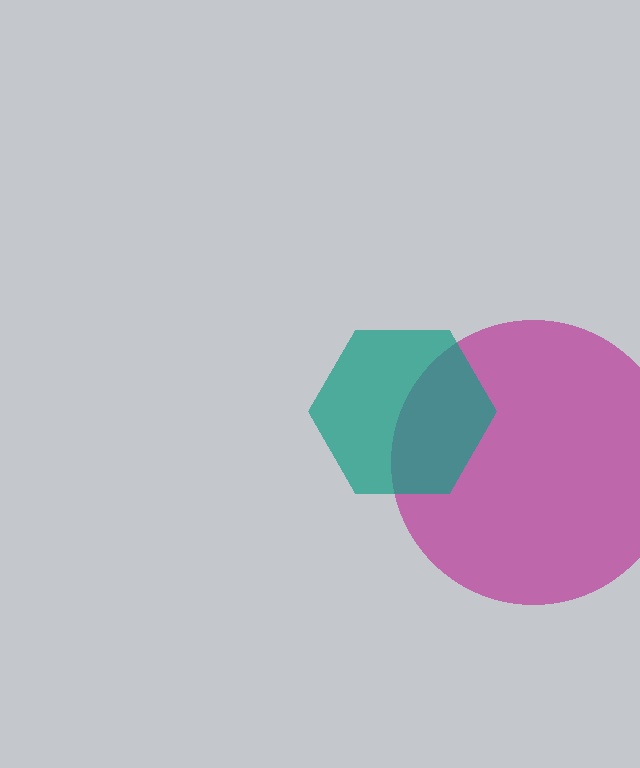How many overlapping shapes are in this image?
There are 2 overlapping shapes in the image.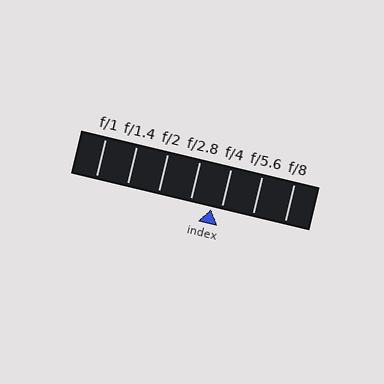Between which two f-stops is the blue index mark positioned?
The index mark is between f/2.8 and f/4.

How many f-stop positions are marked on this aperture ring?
There are 7 f-stop positions marked.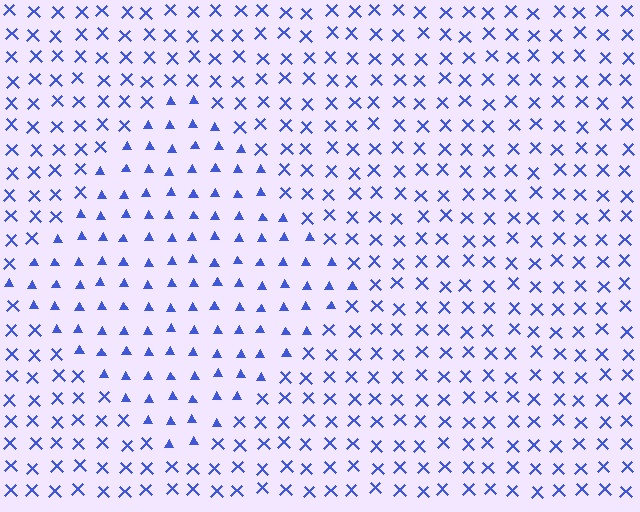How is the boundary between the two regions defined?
The boundary is defined by a change in element shape: triangles inside vs. X marks outside. All elements share the same color and spacing.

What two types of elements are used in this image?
The image uses triangles inside the diamond region and X marks outside it.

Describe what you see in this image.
The image is filled with small blue elements arranged in a uniform grid. A diamond-shaped region contains triangles, while the surrounding area contains X marks. The boundary is defined purely by the change in element shape.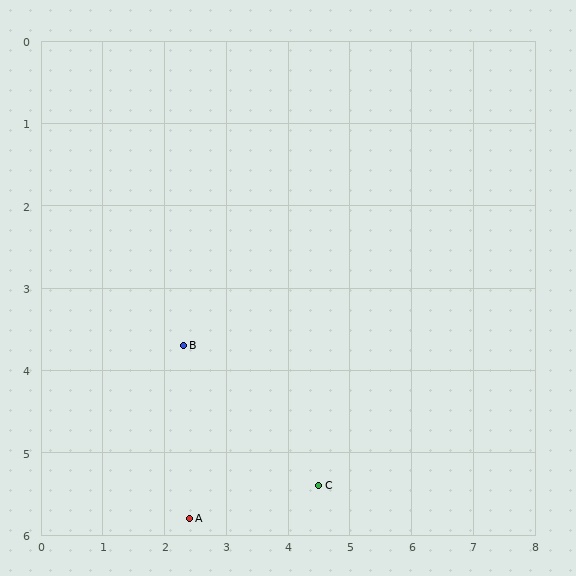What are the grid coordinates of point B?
Point B is at approximately (2.3, 3.7).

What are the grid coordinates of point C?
Point C is at approximately (4.5, 5.4).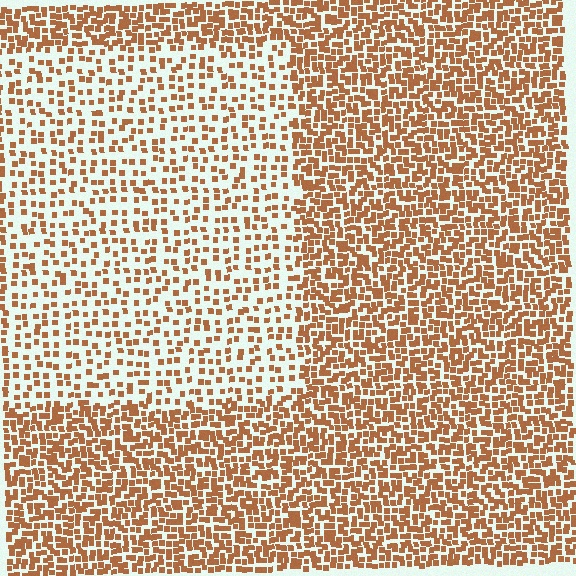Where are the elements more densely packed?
The elements are more densely packed outside the rectangle boundary.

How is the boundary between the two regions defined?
The boundary is defined by a change in element density (approximately 2.2x ratio). All elements are the same color, size, and shape.